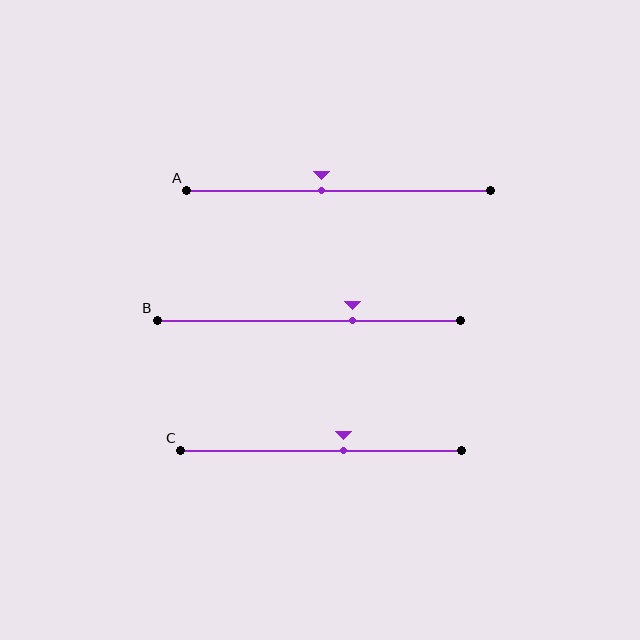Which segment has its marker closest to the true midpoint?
Segment A has its marker closest to the true midpoint.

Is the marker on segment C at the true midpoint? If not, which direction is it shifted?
No, the marker on segment C is shifted to the right by about 8% of the segment length.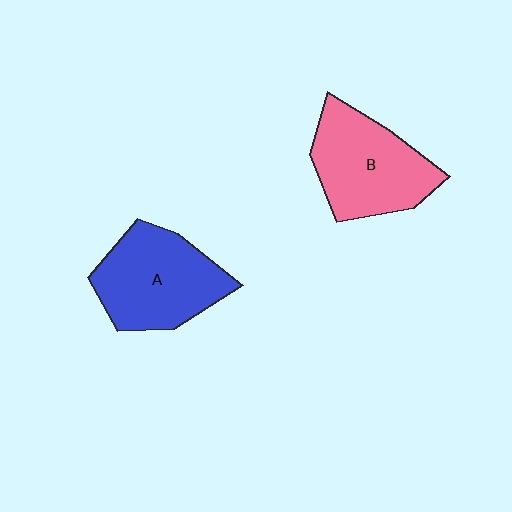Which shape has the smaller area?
Shape B (pink).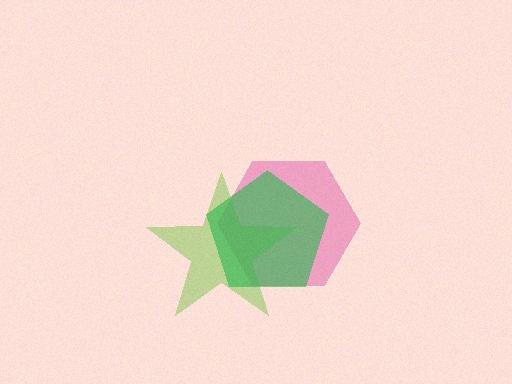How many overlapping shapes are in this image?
There are 3 overlapping shapes in the image.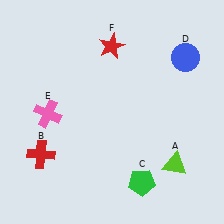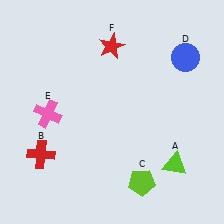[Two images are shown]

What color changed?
The pentagon (C) changed from green in Image 1 to lime in Image 2.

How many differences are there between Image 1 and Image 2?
There is 1 difference between the two images.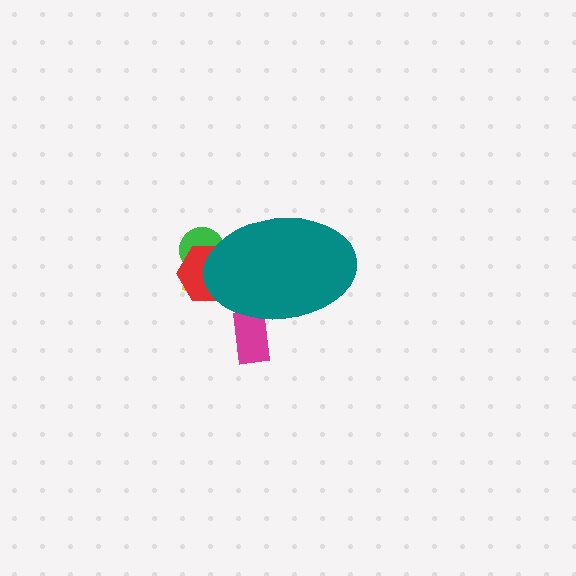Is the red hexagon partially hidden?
Yes, the red hexagon is partially hidden behind the teal ellipse.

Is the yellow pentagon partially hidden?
Yes, the yellow pentagon is partially hidden behind the teal ellipse.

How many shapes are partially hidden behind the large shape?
4 shapes are partially hidden.